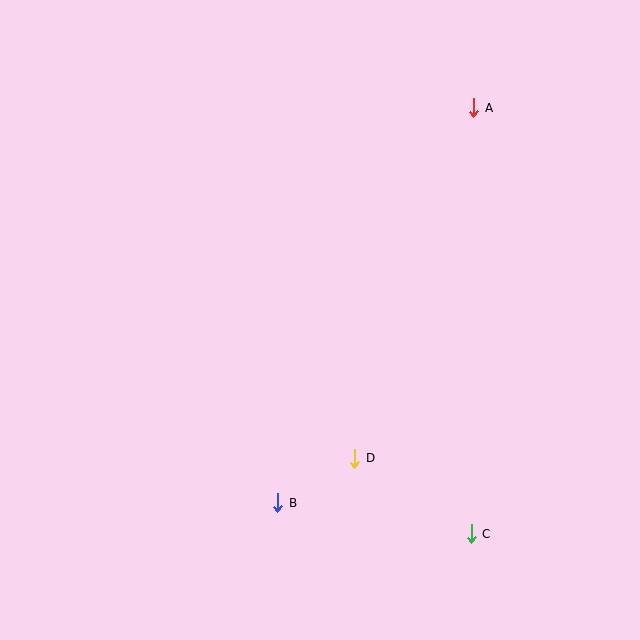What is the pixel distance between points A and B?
The distance between A and B is 441 pixels.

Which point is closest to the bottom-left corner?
Point B is closest to the bottom-left corner.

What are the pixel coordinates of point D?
Point D is at (355, 458).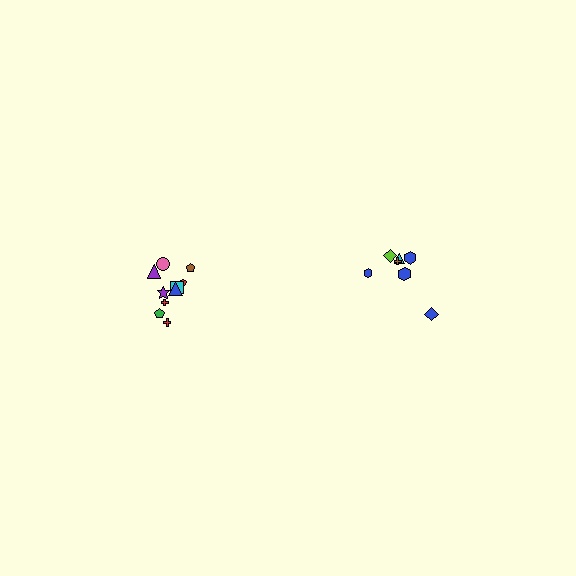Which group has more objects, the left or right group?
The left group.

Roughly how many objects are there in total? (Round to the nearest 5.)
Roughly 15 objects in total.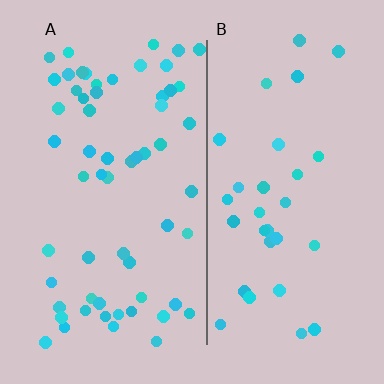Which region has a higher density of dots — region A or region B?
A (the left).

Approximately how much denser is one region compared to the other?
Approximately 1.9× — region A over region B.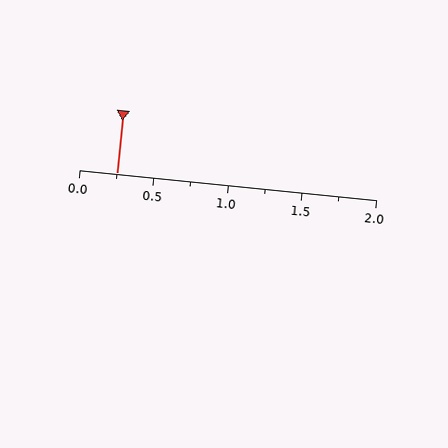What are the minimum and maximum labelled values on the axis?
The axis runs from 0.0 to 2.0.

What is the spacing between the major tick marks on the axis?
The major ticks are spaced 0.5 apart.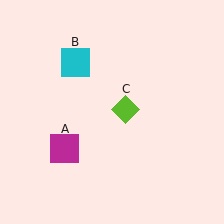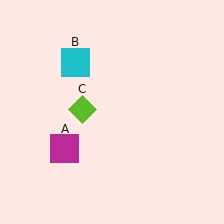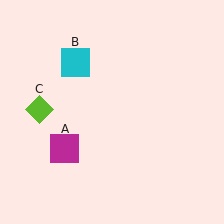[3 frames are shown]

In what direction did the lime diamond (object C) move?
The lime diamond (object C) moved left.